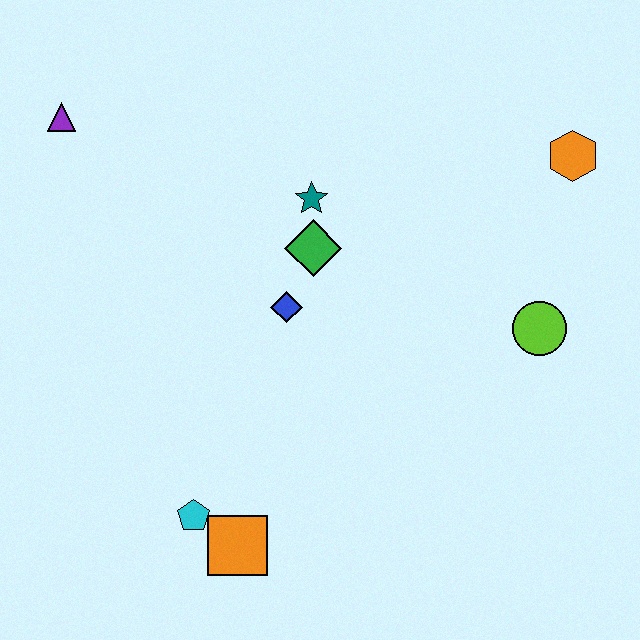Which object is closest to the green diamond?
The teal star is closest to the green diamond.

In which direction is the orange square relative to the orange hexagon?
The orange square is below the orange hexagon.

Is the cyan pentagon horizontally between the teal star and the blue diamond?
No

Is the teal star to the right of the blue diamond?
Yes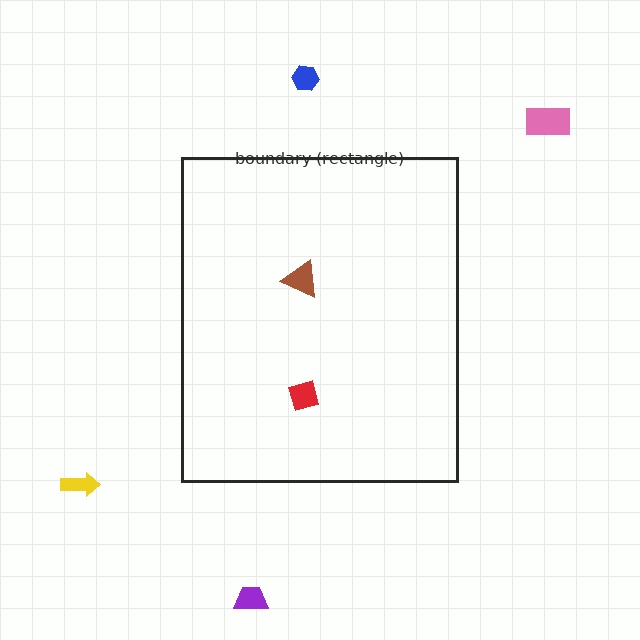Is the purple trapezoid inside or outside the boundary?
Outside.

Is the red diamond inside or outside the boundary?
Inside.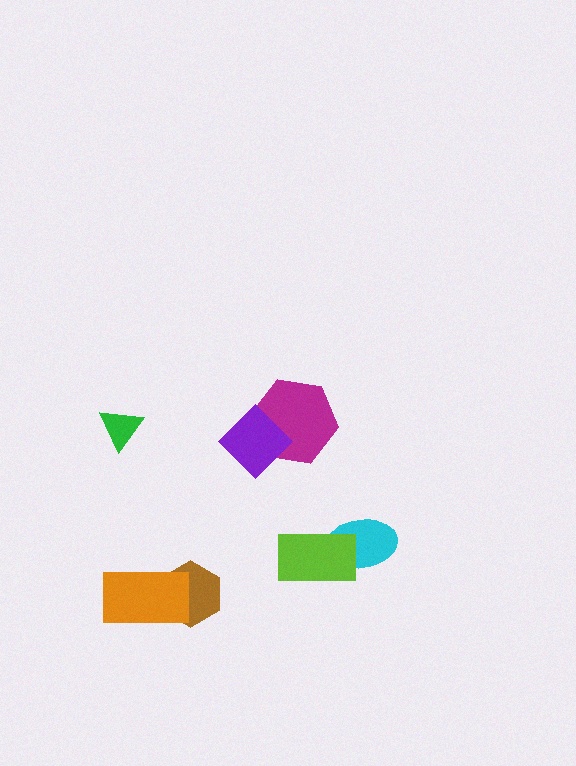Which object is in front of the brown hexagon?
The orange rectangle is in front of the brown hexagon.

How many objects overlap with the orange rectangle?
1 object overlaps with the orange rectangle.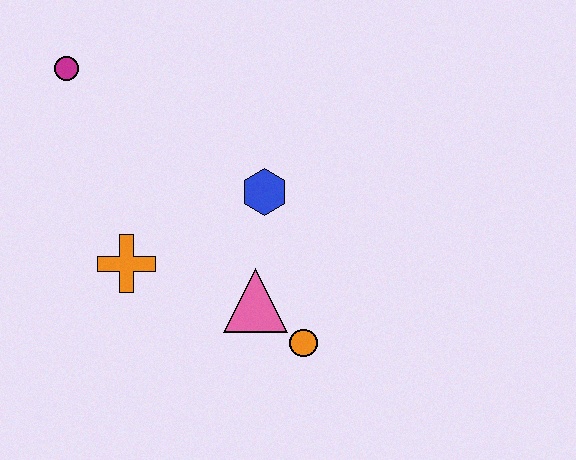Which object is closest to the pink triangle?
The orange circle is closest to the pink triangle.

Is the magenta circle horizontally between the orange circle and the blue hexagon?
No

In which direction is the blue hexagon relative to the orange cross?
The blue hexagon is to the right of the orange cross.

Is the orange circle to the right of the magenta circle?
Yes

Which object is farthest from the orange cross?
The magenta circle is farthest from the orange cross.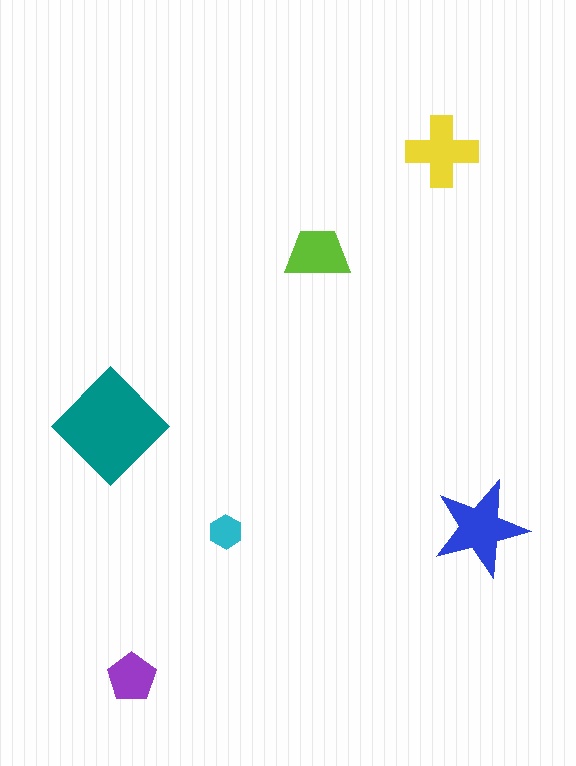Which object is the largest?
The teal diamond.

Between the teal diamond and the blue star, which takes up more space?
The teal diamond.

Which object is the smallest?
The cyan hexagon.